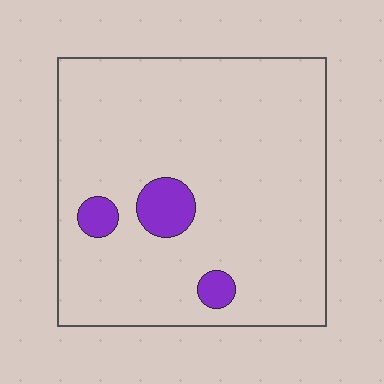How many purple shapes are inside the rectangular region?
3.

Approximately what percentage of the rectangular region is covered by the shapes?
Approximately 5%.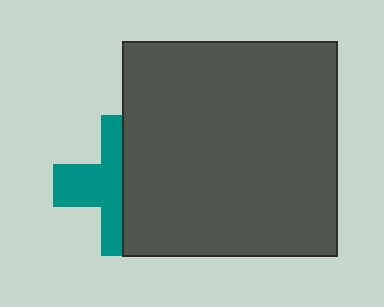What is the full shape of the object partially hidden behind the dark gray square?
The partially hidden object is a teal cross.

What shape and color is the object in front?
The object in front is a dark gray square.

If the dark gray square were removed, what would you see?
You would see the complete teal cross.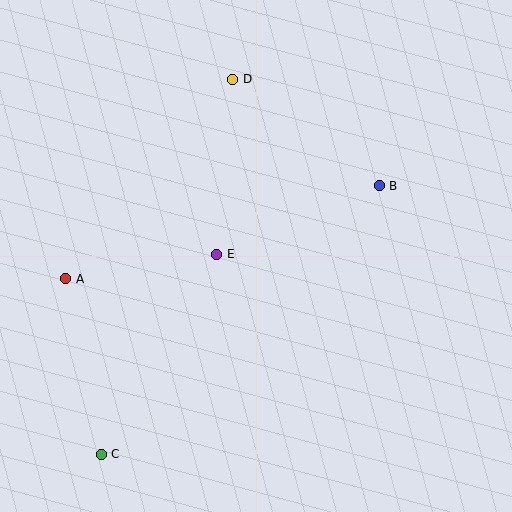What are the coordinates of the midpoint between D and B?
The midpoint between D and B is at (306, 133).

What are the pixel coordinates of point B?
Point B is at (379, 186).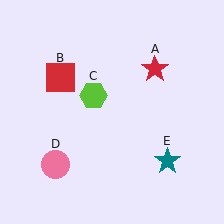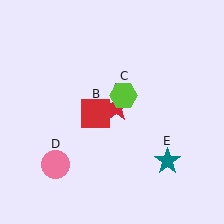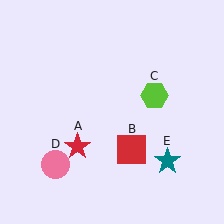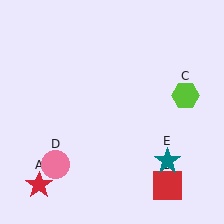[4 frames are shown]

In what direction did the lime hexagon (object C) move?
The lime hexagon (object C) moved right.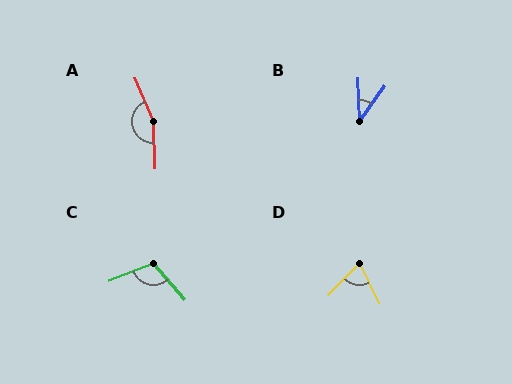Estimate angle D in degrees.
Approximately 69 degrees.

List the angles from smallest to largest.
B (37°), D (69°), C (110°), A (158°).